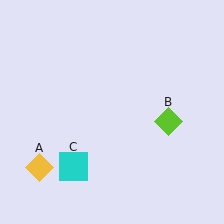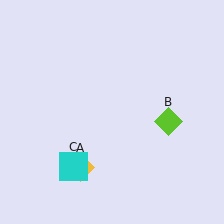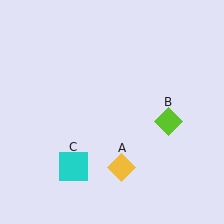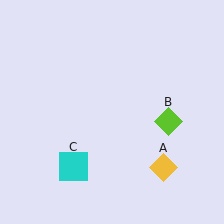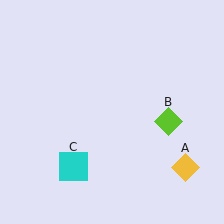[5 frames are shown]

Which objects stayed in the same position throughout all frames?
Lime diamond (object B) and cyan square (object C) remained stationary.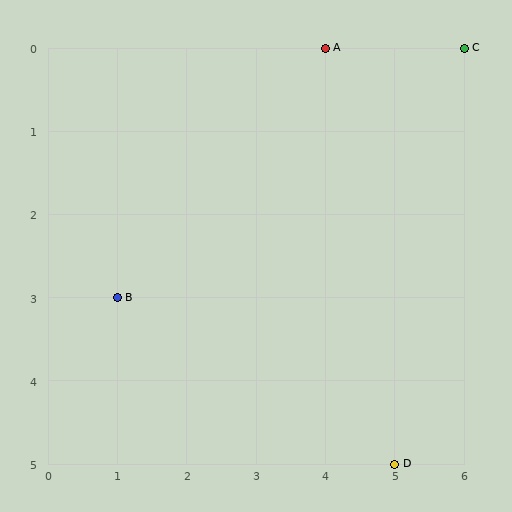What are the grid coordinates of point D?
Point D is at grid coordinates (5, 5).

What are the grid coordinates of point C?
Point C is at grid coordinates (6, 0).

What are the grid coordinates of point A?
Point A is at grid coordinates (4, 0).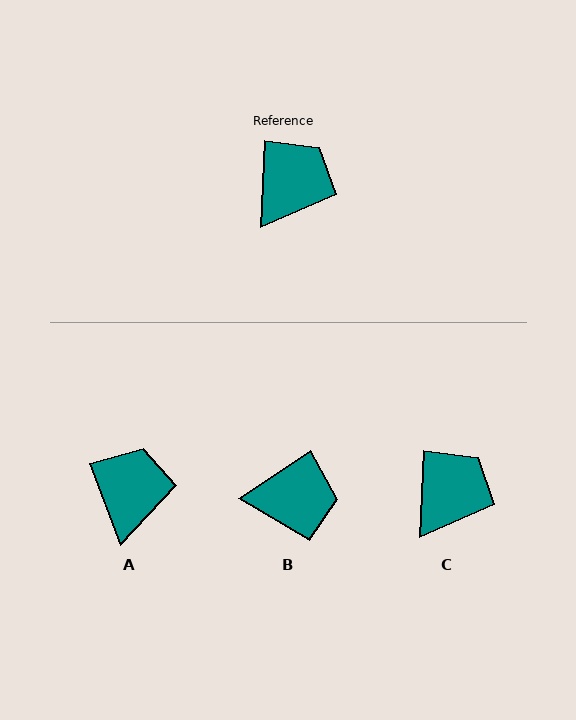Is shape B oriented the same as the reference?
No, it is off by about 54 degrees.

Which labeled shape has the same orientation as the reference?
C.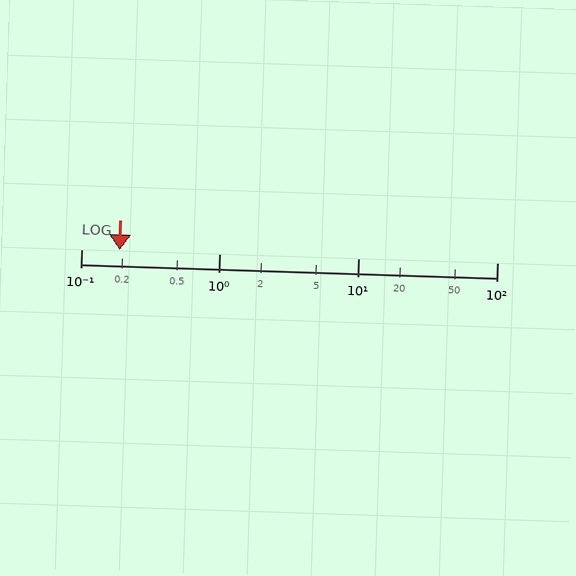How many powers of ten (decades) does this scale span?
The scale spans 3 decades, from 0.1 to 100.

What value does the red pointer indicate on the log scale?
The pointer indicates approximately 0.19.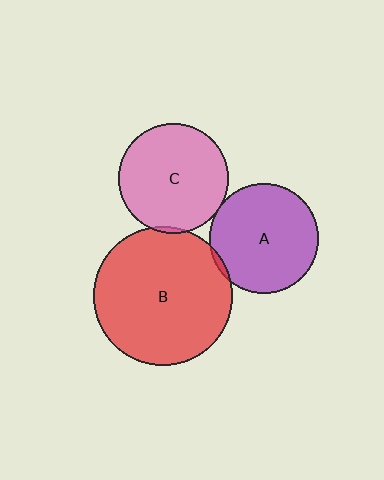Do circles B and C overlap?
Yes.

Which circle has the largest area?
Circle B (red).